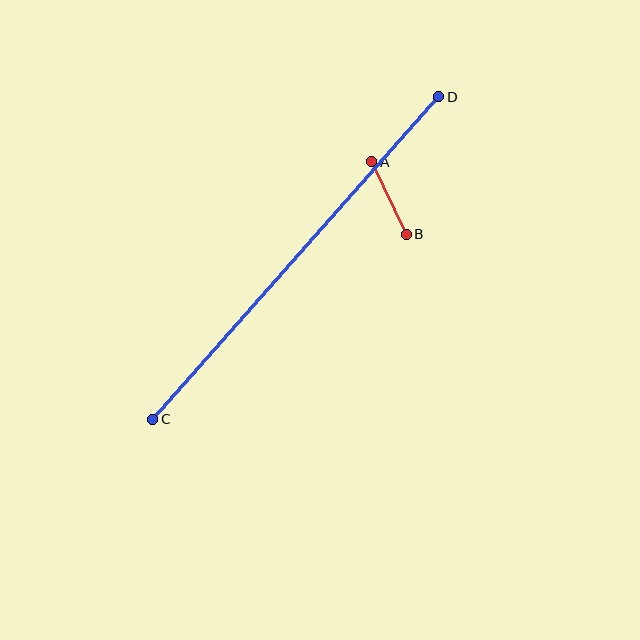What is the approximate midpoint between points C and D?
The midpoint is at approximately (296, 258) pixels.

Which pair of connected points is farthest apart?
Points C and D are farthest apart.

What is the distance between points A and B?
The distance is approximately 80 pixels.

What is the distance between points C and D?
The distance is approximately 431 pixels.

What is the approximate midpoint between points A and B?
The midpoint is at approximately (389, 198) pixels.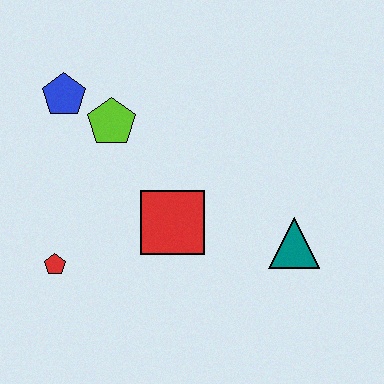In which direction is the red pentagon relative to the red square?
The red pentagon is to the left of the red square.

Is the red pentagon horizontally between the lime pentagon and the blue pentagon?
No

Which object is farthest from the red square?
The blue pentagon is farthest from the red square.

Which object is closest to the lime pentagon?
The blue pentagon is closest to the lime pentagon.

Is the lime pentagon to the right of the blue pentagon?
Yes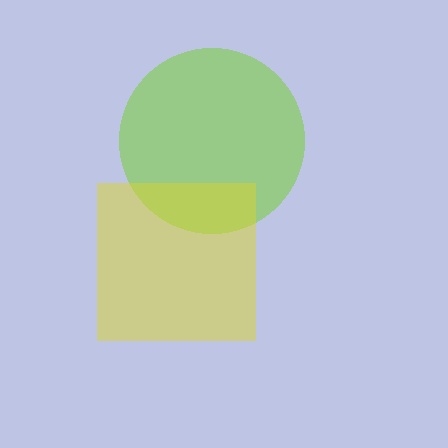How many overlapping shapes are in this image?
There are 2 overlapping shapes in the image.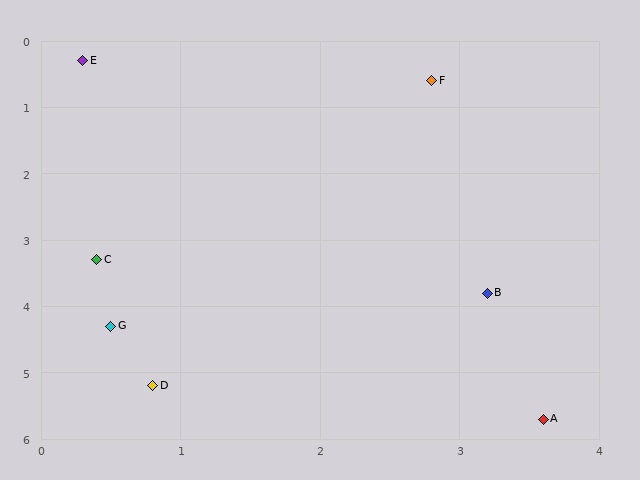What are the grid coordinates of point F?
Point F is at approximately (2.8, 0.6).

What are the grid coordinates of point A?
Point A is at approximately (3.6, 5.7).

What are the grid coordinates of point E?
Point E is at approximately (0.3, 0.3).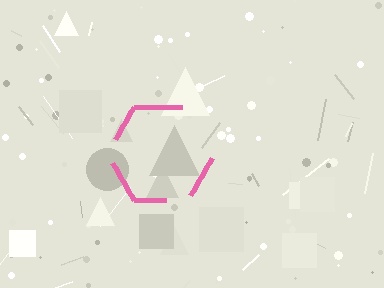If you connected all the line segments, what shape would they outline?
They would outline a hexagon.